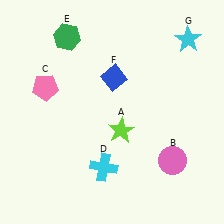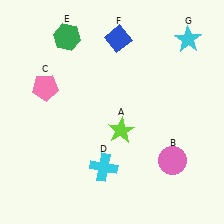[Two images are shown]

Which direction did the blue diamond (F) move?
The blue diamond (F) moved up.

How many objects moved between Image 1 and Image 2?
1 object moved between the two images.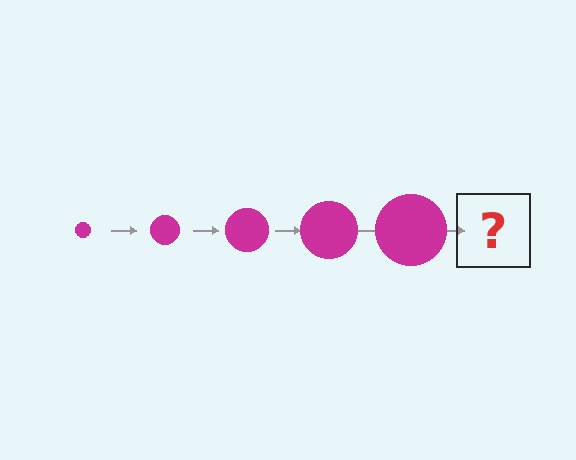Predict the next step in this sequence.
The next step is a magenta circle, larger than the previous one.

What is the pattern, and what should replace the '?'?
The pattern is that the circle gets progressively larger each step. The '?' should be a magenta circle, larger than the previous one.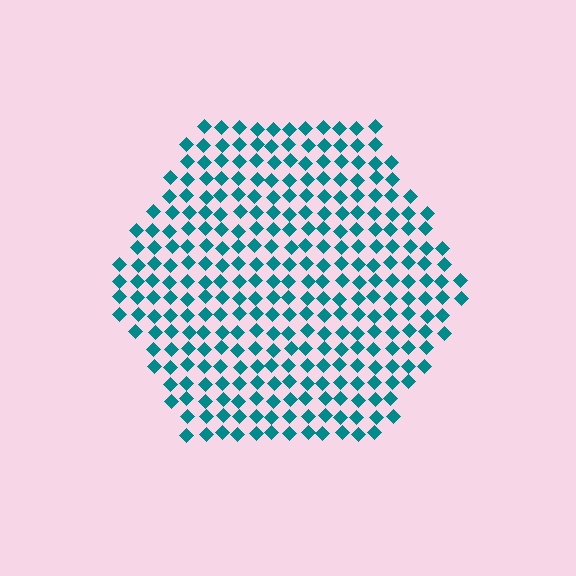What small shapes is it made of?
It is made of small diamonds.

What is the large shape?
The large shape is a hexagon.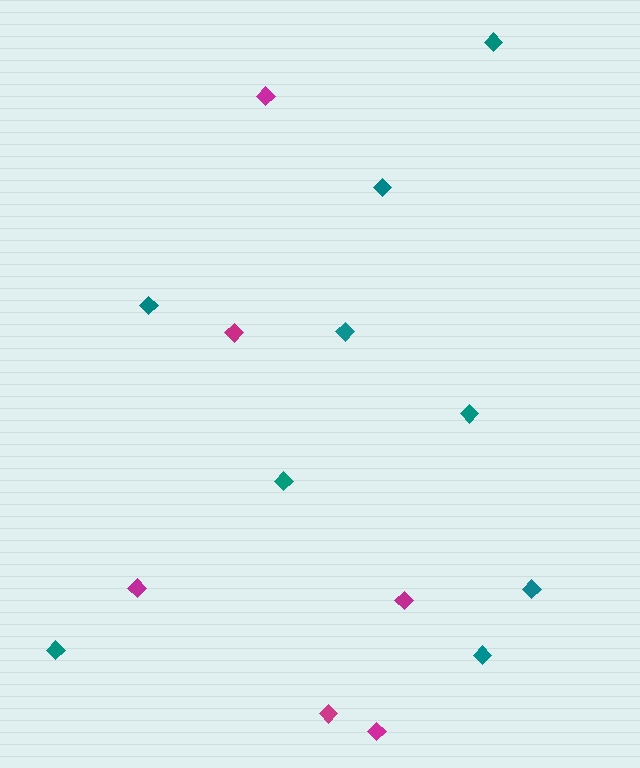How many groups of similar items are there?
There are 2 groups: one group of magenta diamonds (6) and one group of teal diamonds (9).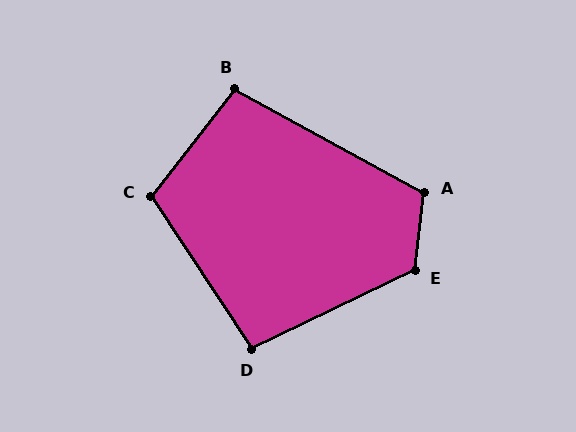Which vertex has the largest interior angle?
E, at approximately 123 degrees.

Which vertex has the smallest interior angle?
D, at approximately 97 degrees.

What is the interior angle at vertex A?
Approximately 112 degrees (obtuse).